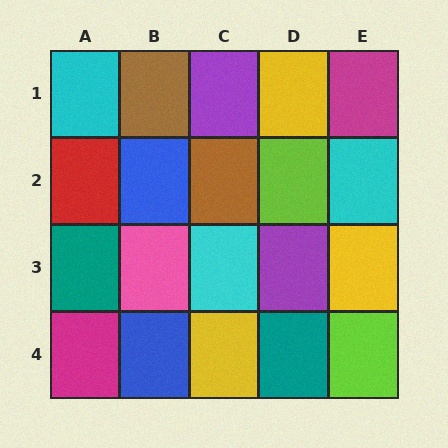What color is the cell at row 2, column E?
Cyan.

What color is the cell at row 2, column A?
Red.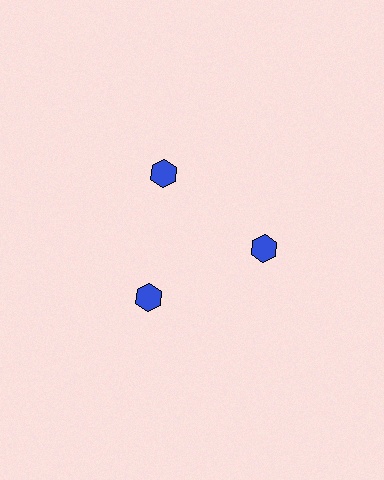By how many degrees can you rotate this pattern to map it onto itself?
The pattern maps onto itself every 120 degrees of rotation.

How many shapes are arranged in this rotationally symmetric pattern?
There are 3 shapes, arranged in 3 groups of 1.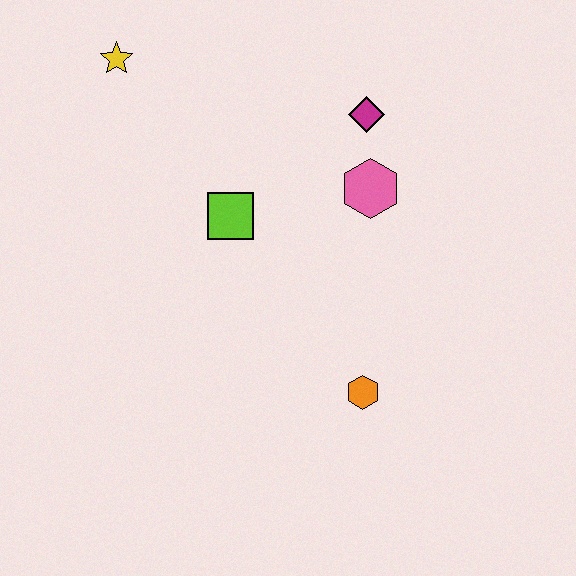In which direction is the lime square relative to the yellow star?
The lime square is below the yellow star.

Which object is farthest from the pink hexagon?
The yellow star is farthest from the pink hexagon.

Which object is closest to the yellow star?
The lime square is closest to the yellow star.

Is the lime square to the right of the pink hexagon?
No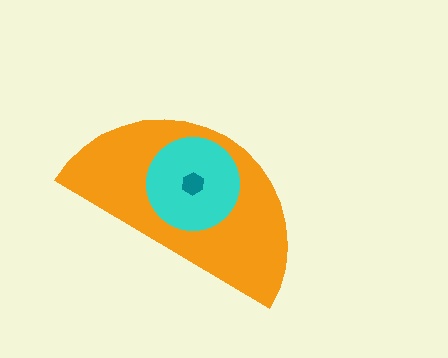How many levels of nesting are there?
3.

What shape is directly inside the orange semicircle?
The cyan circle.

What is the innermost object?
The teal hexagon.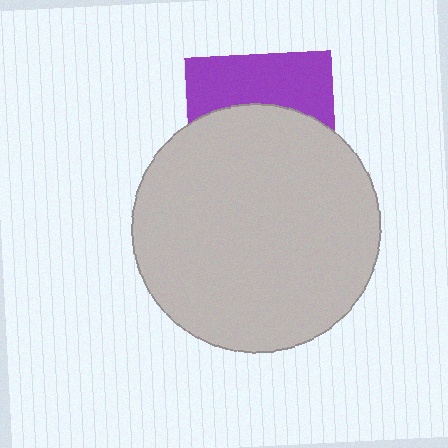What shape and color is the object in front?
The object in front is a light gray circle.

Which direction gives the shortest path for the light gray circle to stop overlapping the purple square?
Moving down gives the shortest separation.